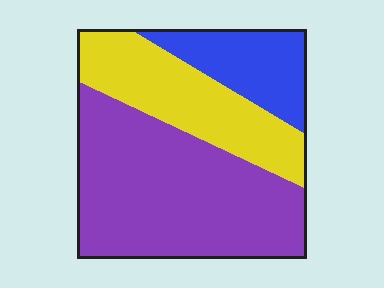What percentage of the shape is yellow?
Yellow takes up about one quarter (1/4) of the shape.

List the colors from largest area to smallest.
From largest to smallest: purple, yellow, blue.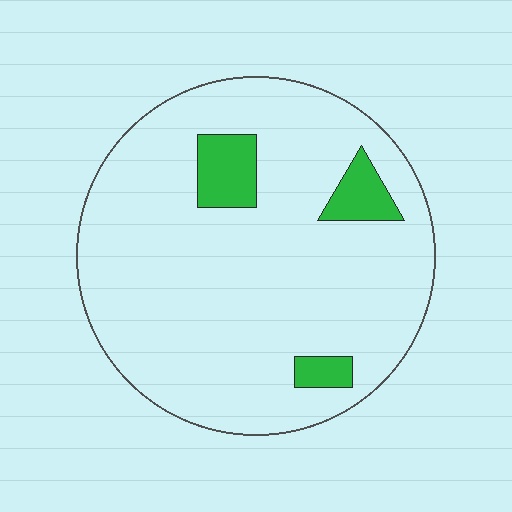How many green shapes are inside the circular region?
3.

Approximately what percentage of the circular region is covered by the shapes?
Approximately 10%.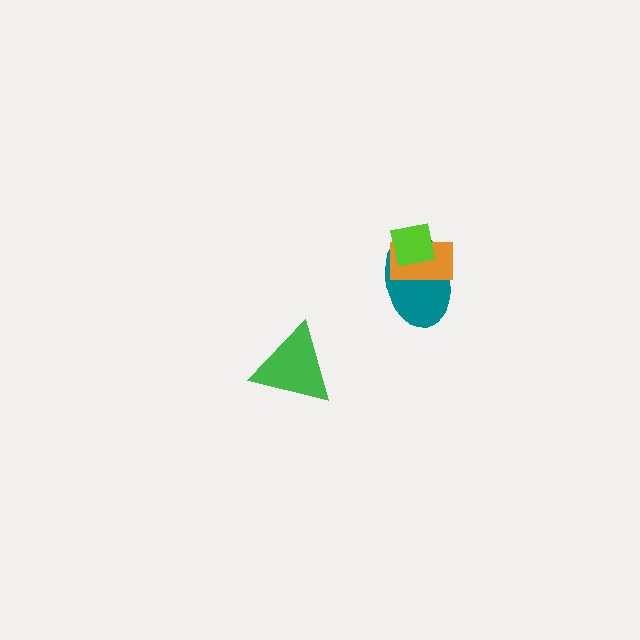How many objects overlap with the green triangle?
0 objects overlap with the green triangle.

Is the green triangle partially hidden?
No, no other shape covers it.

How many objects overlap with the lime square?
2 objects overlap with the lime square.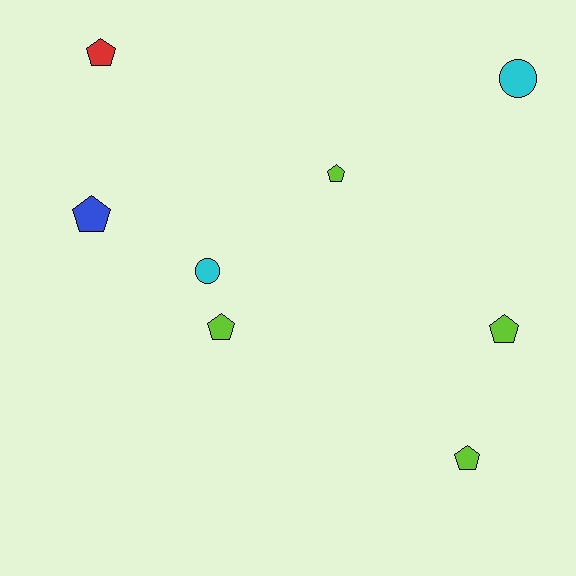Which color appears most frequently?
Lime, with 4 objects.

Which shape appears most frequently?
Pentagon, with 6 objects.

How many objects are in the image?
There are 8 objects.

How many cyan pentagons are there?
There are no cyan pentagons.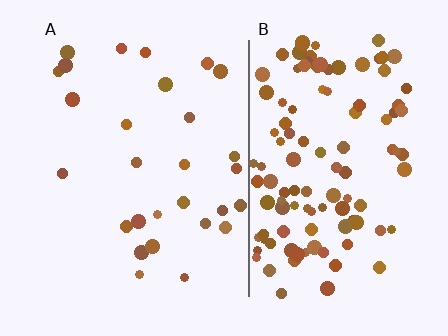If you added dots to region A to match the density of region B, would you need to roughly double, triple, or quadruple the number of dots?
Approximately quadruple.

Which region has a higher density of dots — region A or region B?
B (the right).